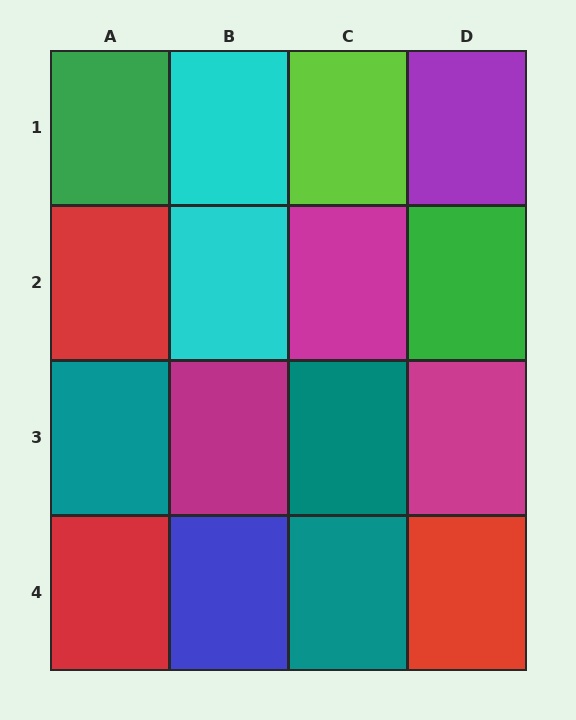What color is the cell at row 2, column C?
Magenta.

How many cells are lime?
1 cell is lime.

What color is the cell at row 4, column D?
Red.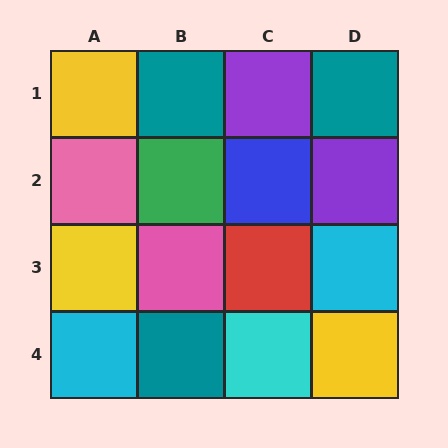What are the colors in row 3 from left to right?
Yellow, pink, red, cyan.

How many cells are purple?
2 cells are purple.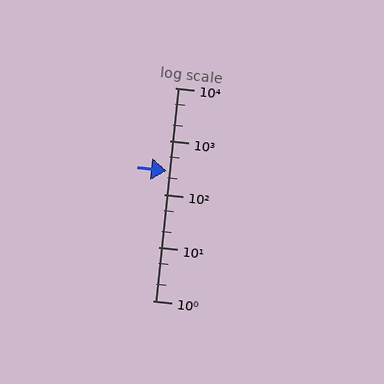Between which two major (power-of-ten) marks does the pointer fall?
The pointer is between 100 and 1000.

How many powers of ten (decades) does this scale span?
The scale spans 4 decades, from 1 to 10000.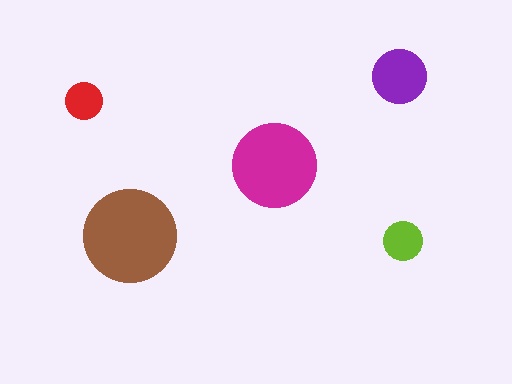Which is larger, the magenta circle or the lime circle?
The magenta one.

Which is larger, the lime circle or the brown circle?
The brown one.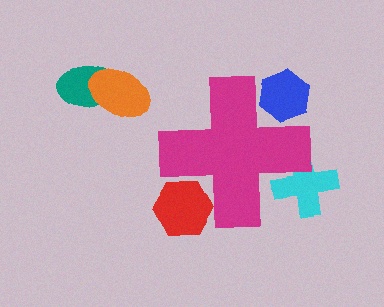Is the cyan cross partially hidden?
Yes, the cyan cross is partially hidden behind the magenta cross.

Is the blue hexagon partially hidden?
Yes, the blue hexagon is partially hidden behind the magenta cross.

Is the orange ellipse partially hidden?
No, the orange ellipse is fully visible.